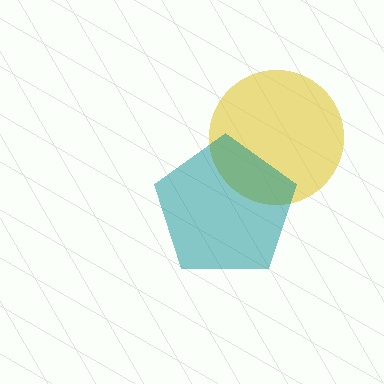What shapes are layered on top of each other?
The layered shapes are: a yellow circle, a teal pentagon.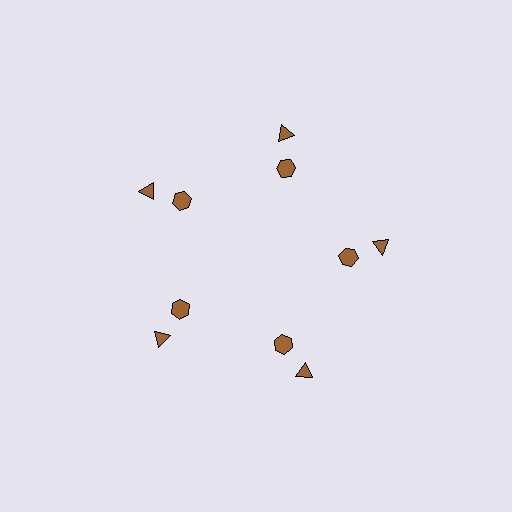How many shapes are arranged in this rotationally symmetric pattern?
There are 10 shapes, arranged in 5 groups of 2.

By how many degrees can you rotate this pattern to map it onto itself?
The pattern maps onto itself every 72 degrees of rotation.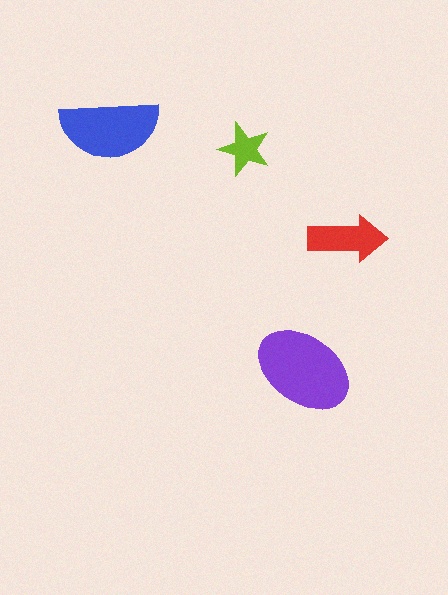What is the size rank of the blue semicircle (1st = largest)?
2nd.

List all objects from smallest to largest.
The lime star, the red arrow, the blue semicircle, the purple ellipse.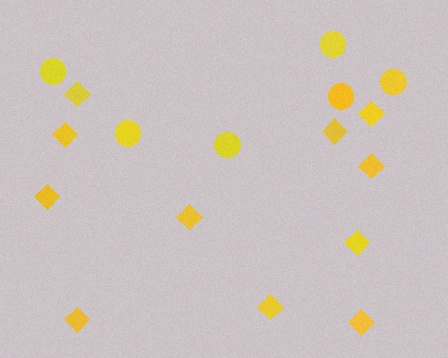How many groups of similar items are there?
There are 2 groups: one group of circles (6) and one group of diamonds (11).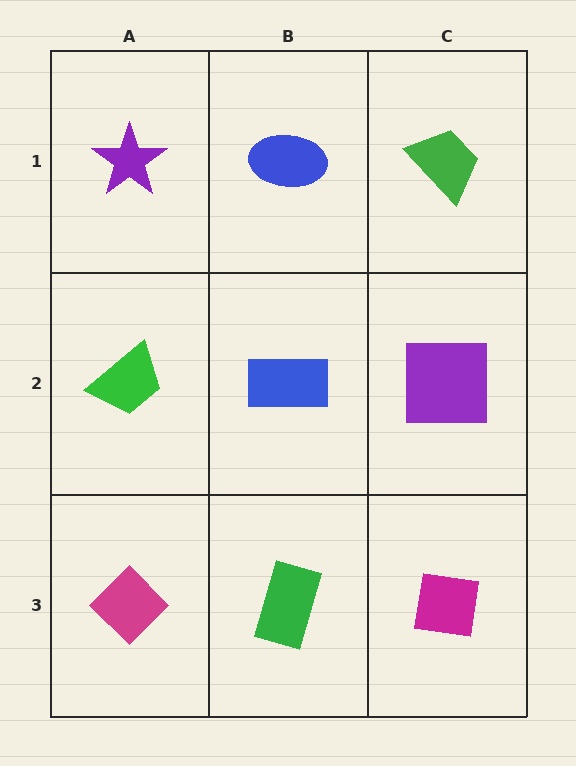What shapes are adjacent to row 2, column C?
A green trapezoid (row 1, column C), a magenta square (row 3, column C), a blue rectangle (row 2, column B).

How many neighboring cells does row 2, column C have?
3.